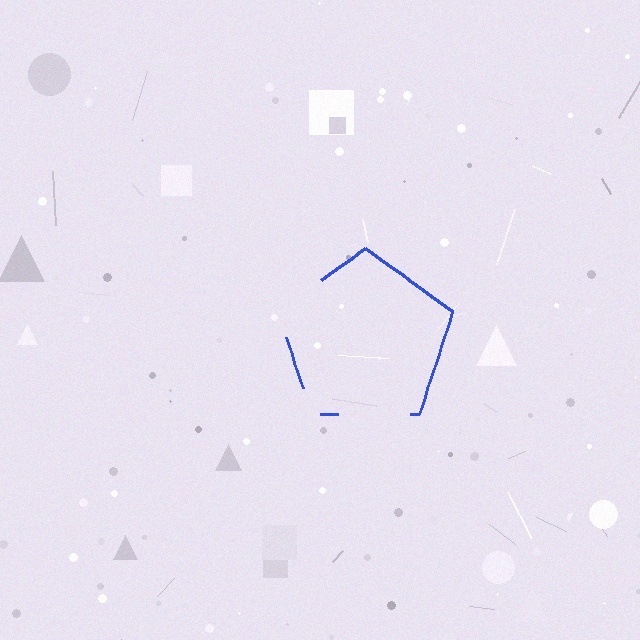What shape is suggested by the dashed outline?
The dashed outline suggests a pentagon.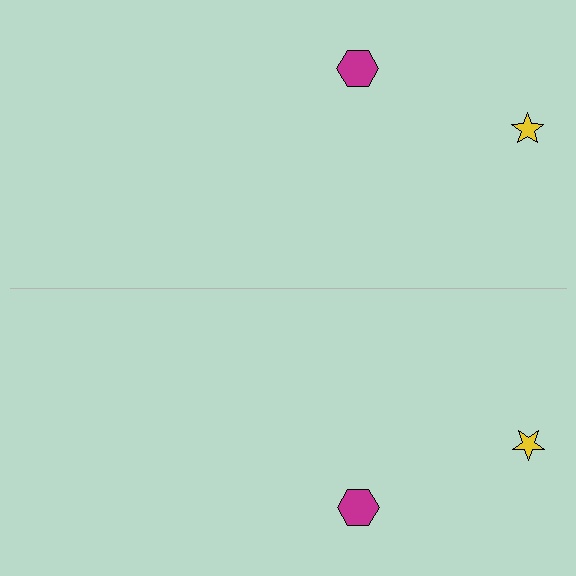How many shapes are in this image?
There are 4 shapes in this image.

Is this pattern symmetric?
Yes, this pattern has bilateral (reflection) symmetry.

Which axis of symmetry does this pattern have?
The pattern has a horizontal axis of symmetry running through the center of the image.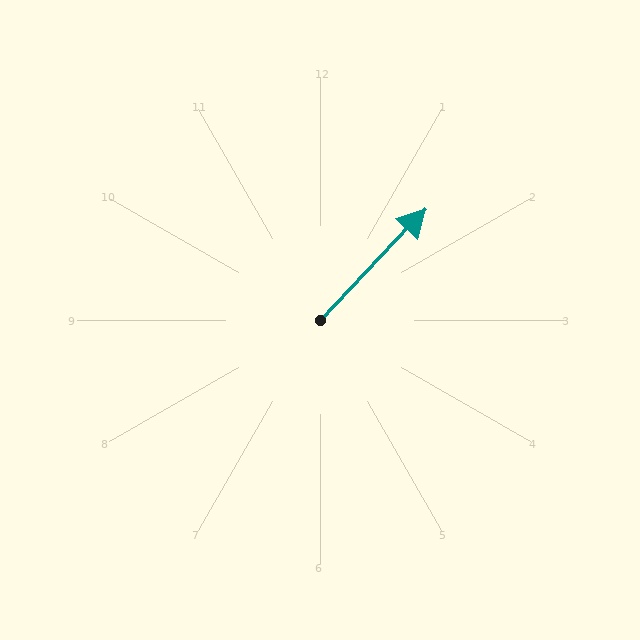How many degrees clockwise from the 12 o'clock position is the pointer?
Approximately 43 degrees.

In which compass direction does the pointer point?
Northeast.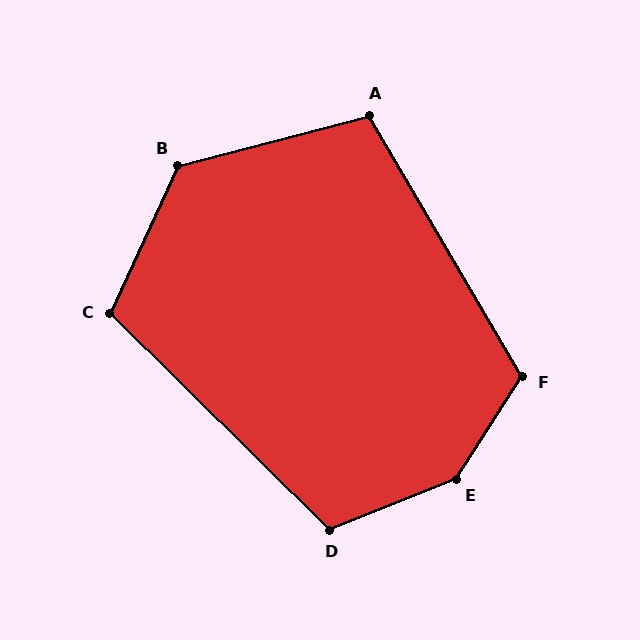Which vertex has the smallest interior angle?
A, at approximately 106 degrees.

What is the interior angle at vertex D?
Approximately 114 degrees (obtuse).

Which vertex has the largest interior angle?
E, at approximately 144 degrees.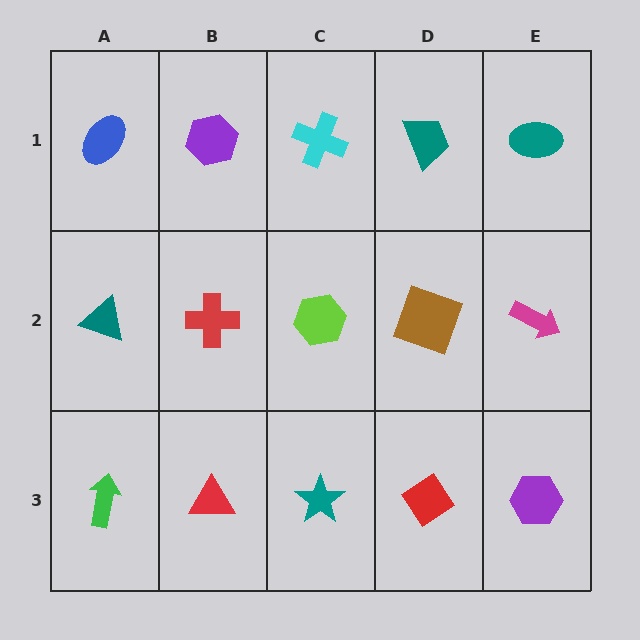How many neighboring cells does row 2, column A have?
3.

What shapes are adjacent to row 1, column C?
A lime hexagon (row 2, column C), a purple hexagon (row 1, column B), a teal trapezoid (row 1, column D).